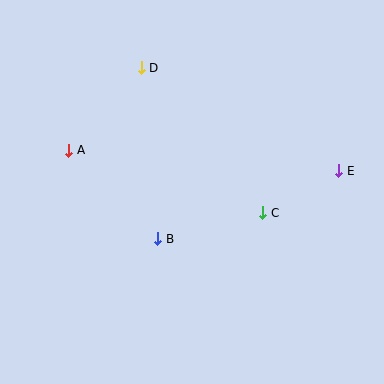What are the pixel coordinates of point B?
Point B is at (158, 239).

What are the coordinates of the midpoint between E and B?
The midpoint between E and B is at (248, 205).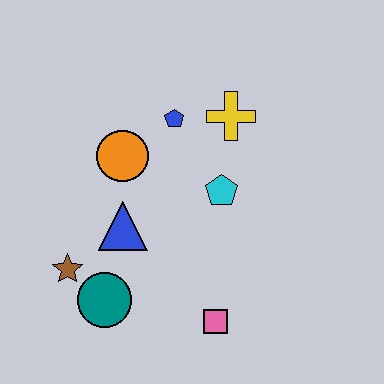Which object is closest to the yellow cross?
The blue pentagon is closest to the yellow cross.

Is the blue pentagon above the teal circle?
Yes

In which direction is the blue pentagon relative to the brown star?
The blue pentagon is above the brown star.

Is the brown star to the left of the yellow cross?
Yes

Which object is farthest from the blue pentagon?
The pink square is farthest from the blue pentagon.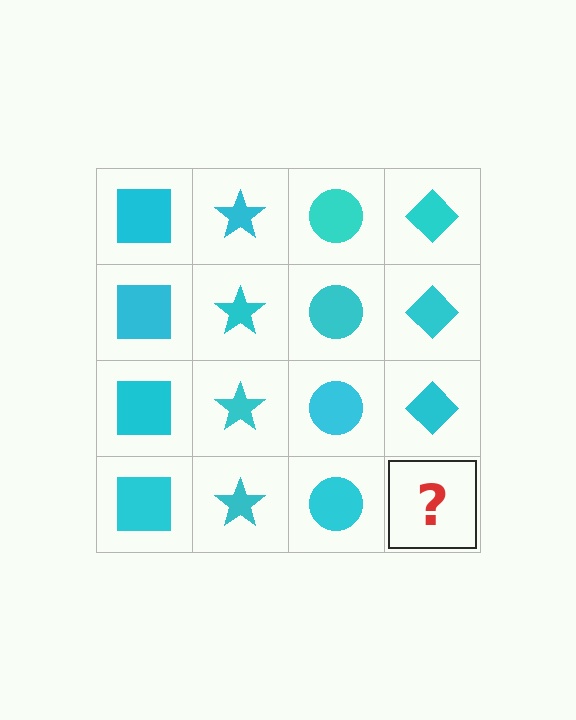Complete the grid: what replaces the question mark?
The question mark should be replaced with a cyan diamond.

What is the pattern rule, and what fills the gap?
The rule is that each column has a consistent shape. The gap should be filled with a cyan diamond.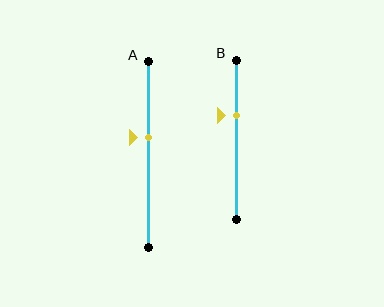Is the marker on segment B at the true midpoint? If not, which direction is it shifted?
No, the marker on segment B is shifted upward by about 15% of the segment length.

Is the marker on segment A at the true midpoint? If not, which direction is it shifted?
No, the marker on segment A is shifted upward by about 9% of the segment length.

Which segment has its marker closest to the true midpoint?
Segment A has its marker closest to the true midpoint.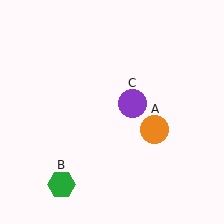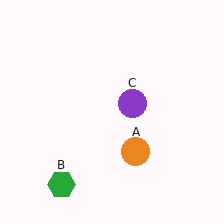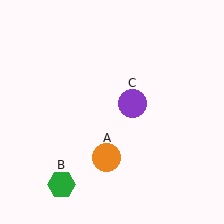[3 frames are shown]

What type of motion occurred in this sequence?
The orange circle (object A) rotated clockwise around the center of the scene.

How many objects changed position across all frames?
1 object changed position: orange circle (object A).